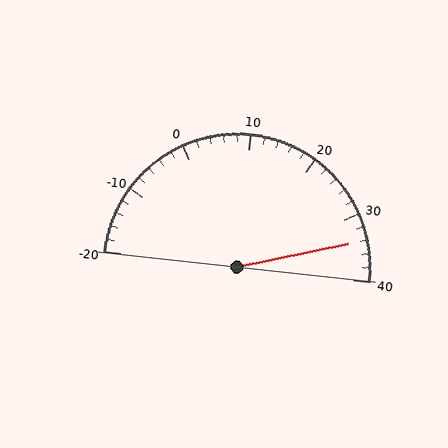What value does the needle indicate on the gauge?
The needle indicates approximately 34.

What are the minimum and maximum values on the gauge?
The gauge ranges from -20 to 40.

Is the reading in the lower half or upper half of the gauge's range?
The reading is in the upper half of the range (-20 to 40).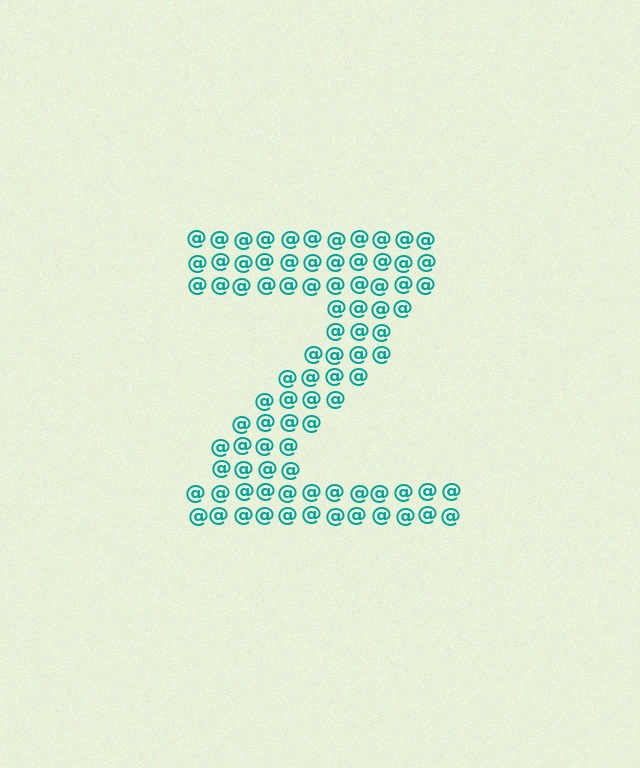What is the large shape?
The large shape is the letter Z.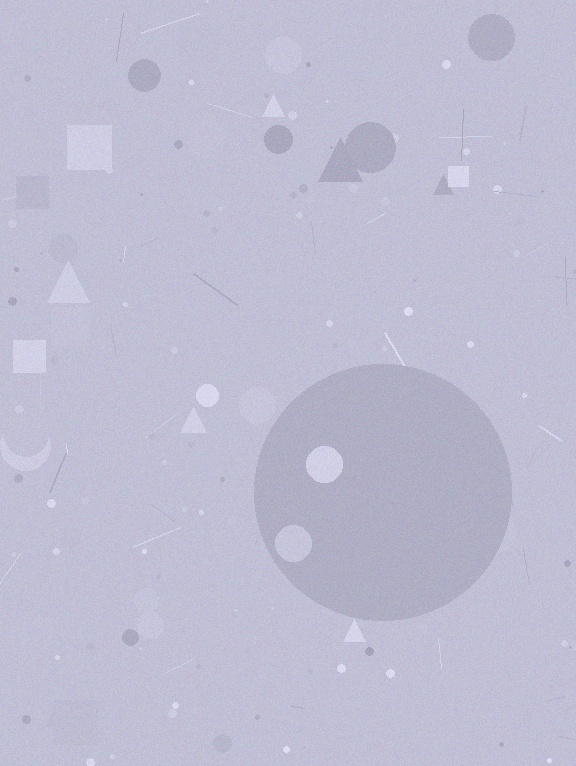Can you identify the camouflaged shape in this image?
The camouflaged shape is a circle.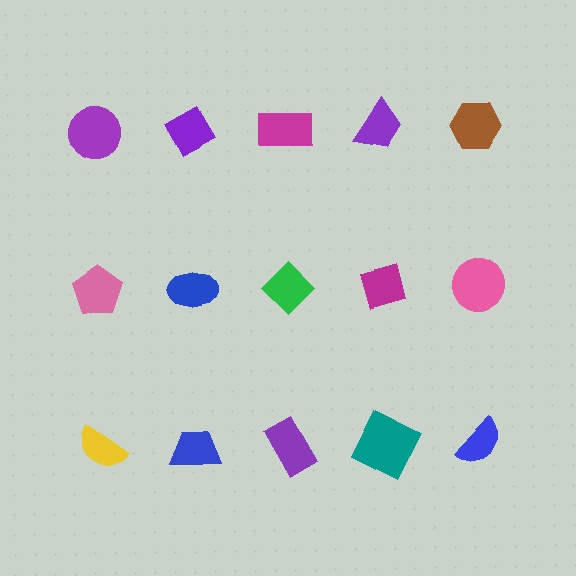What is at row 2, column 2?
A blue ellipse.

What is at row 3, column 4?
A teal square.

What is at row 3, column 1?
A yellow semicircle.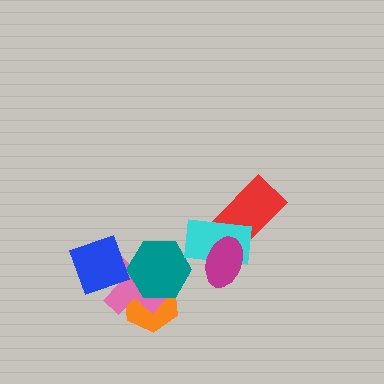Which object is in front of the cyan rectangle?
The magenta ellipse is in front of the cyan rectangle.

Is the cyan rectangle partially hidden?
Yes, it is partially covered by another shape.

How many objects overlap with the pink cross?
3 objects overlap with the pink cross.